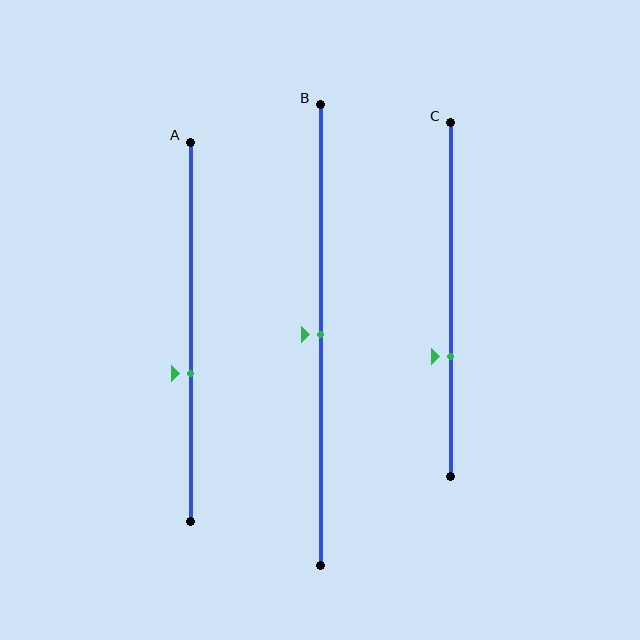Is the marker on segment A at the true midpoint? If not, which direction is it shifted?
No, the marker on segment A is shifted downward by about 11% of the segment length.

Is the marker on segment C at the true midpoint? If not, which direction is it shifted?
No, the marker on segment C is shifted downward by about 16% of the segment length.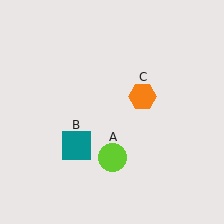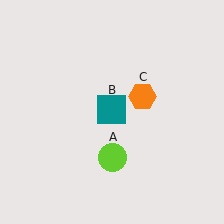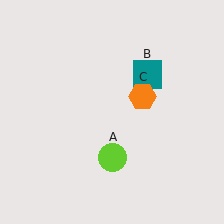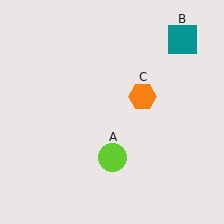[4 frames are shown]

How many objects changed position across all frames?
1 object changed position: teal square (object B).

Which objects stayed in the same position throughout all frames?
Lime circle (object A) and orange hexagon (object C) remained stationary.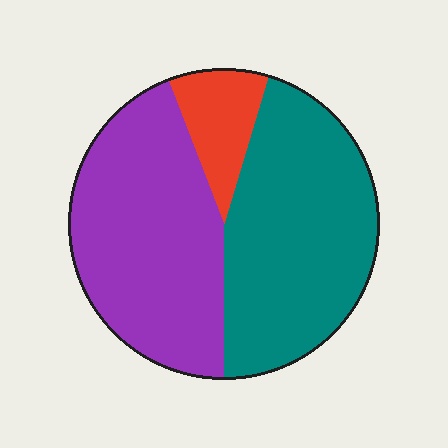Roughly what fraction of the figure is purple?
Purple covers about 45% of the figure.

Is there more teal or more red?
Teal.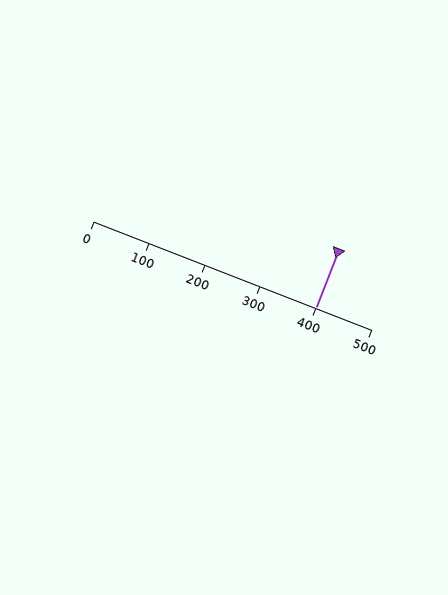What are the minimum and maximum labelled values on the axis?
The axis runs from 0 to 500.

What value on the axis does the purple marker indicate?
The marker indicates approximately 400.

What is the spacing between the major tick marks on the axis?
The major ticks are spaced 100 apart.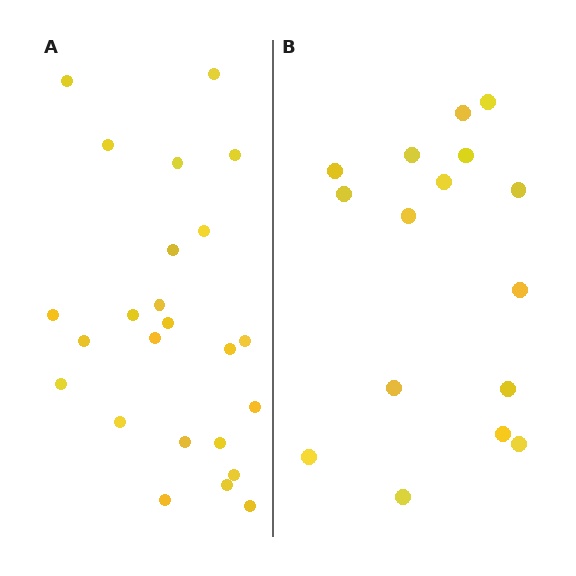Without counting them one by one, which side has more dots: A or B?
Region A (the left region) has more dots.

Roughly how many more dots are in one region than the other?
Region A has roughly 8 or so more dots than region B.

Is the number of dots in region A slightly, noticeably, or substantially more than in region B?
Region A has substantially more. The ratio is roughly 1.5 to 1.